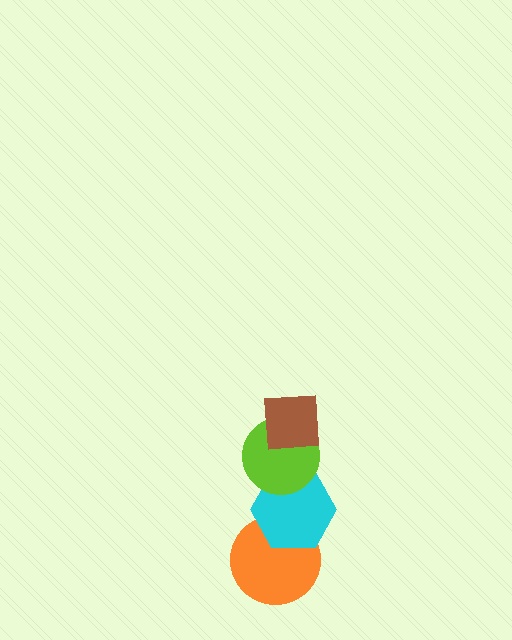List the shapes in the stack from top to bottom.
From top to bottom: the brown square, the lime circle, the cyan hexagon, the orange circle.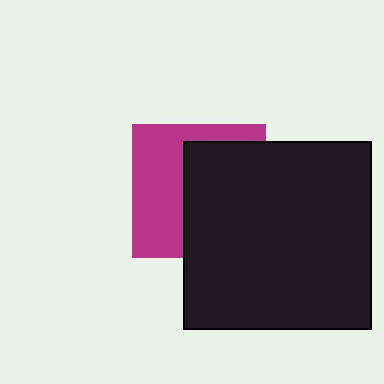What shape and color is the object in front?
The object in front is a black square.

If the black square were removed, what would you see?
You would see the complete magenta square.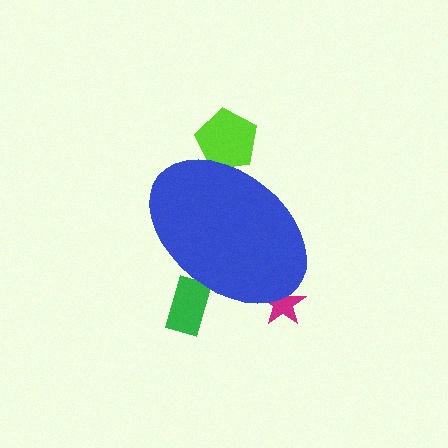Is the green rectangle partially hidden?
Yes, the green rectangle is partially hidden behind the blue ellipse.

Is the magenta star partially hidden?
Yes, the magenta star is partially hidden behind the blue ellipse.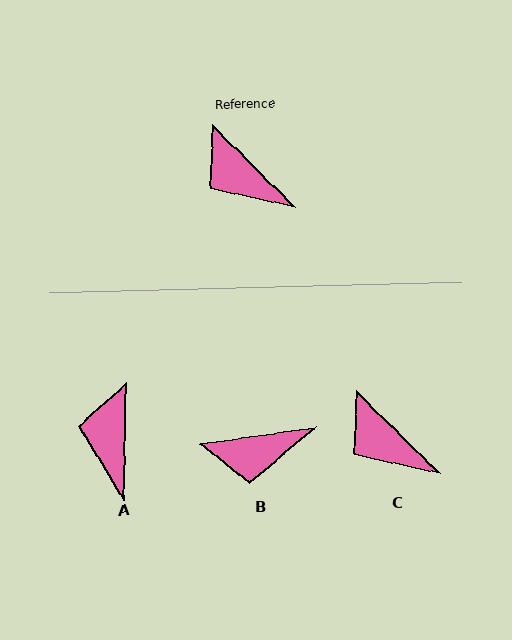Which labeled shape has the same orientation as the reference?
C.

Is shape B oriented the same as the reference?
No, it is off by about 53 degrees.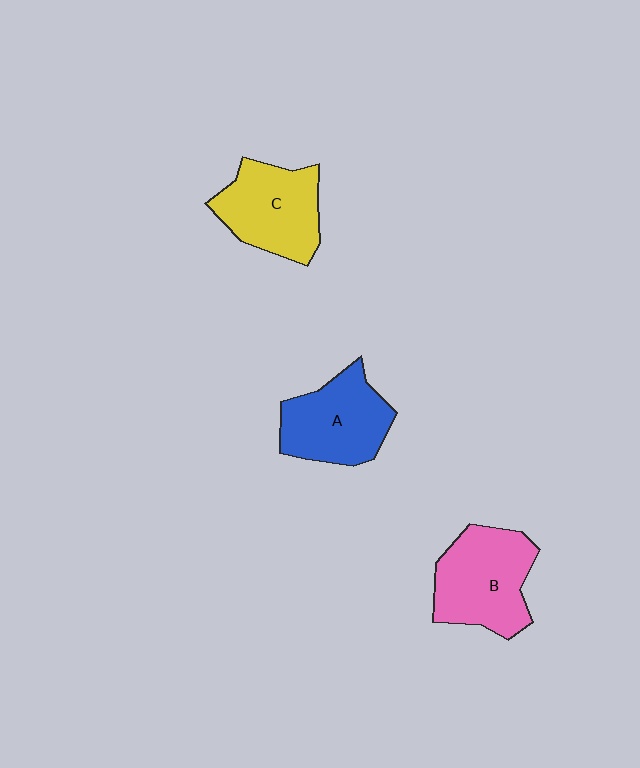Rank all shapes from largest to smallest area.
From largest to smallest: B (pink), C (yellow), A (blue).